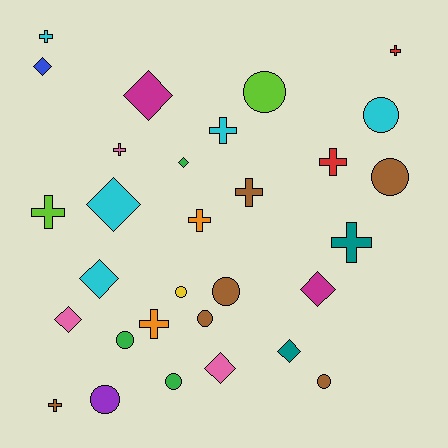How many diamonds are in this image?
There are 9 diamonds.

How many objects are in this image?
There are 30 objects.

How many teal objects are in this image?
There are 2 teal objects.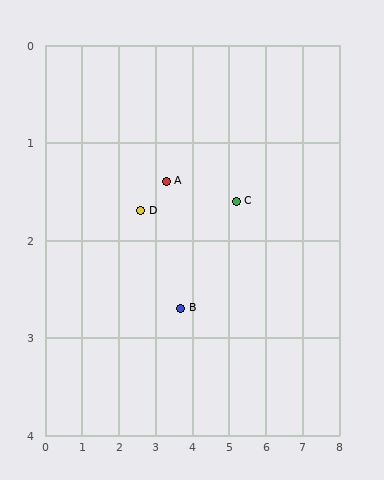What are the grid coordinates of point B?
Point B is at approximately (3.7, 2.7).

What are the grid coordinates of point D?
Point D is at approximately (2.6, 1.7).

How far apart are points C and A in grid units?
Points C and A are about 1.9 grid units apart.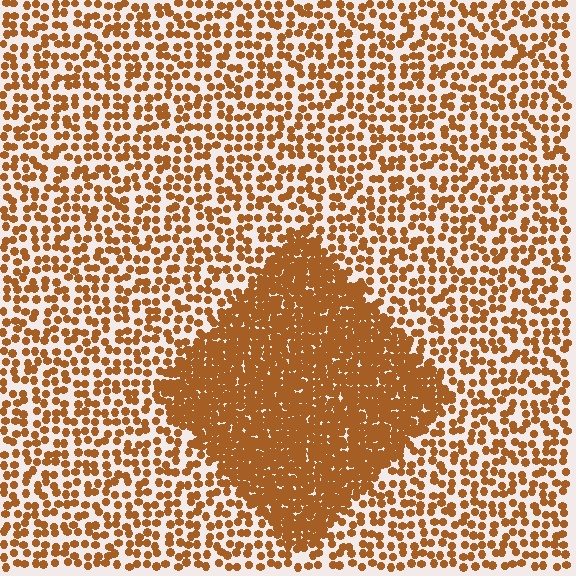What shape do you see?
I see a diamond.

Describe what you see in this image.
The image contains small brown elements arranged at two different densities. A diamond-shaped region is visible where the elements are more densely packed than the surrounding area.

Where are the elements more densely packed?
The elements are more densely packed inside the diamond boundary.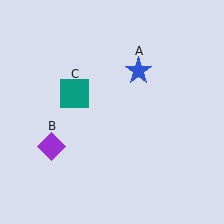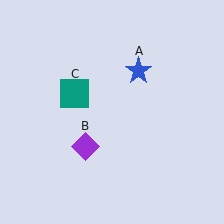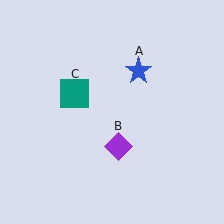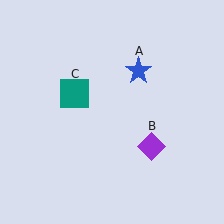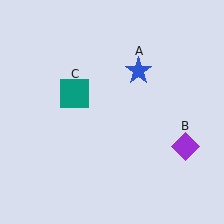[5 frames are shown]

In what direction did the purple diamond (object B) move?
The purple diamond (object B) moved right.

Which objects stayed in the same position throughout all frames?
Blue star (object A) and teal square (object C) remained stationary.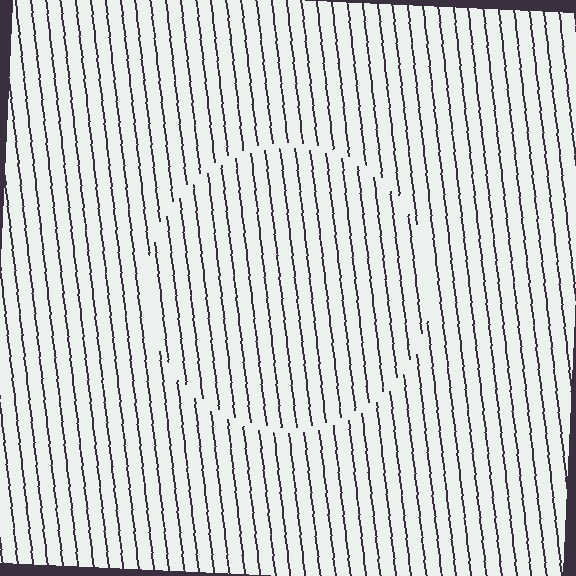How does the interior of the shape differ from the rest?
The interior of the shape contains the same grating, shifted by half a period — the contour is defined by the phase discontinuity where line-ends from the inner and outer gratings abut.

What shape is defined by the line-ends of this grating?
An illusory circle. The interior of the shape contains the same grating, shifted by half a period — the contour is defined by the phase discontinuity where line-ends from the inner and outer gratings abut.